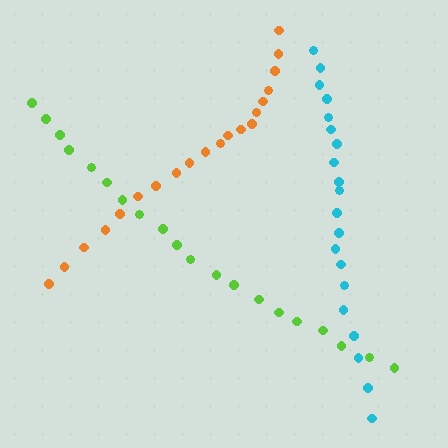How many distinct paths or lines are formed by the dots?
There are 3 distinct paths.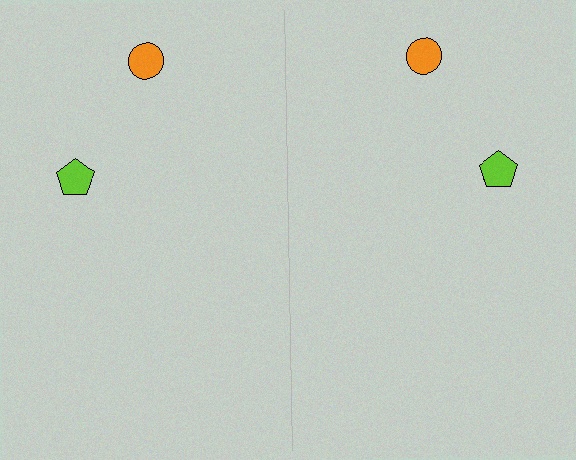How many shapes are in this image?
There are 4 shapes in this image.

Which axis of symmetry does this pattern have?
The pattern has a vertical axis of symmetry running through the center of the image.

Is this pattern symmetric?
Yes, this pattern has bilateral (reflection) symmetry.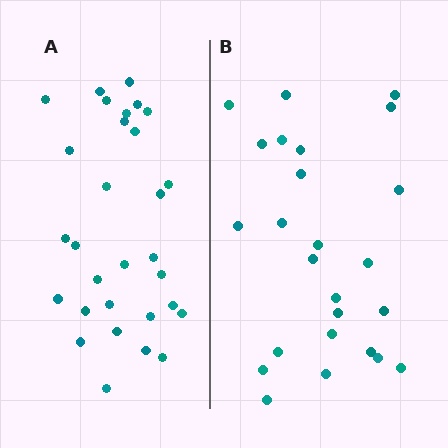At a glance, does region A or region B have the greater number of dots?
Region A (the left region) has more dots.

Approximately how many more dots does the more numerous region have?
Region A has about 5 more dots than region B.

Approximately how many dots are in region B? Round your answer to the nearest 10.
About 20 dots. (The exact count is 25, which rounds to 20.)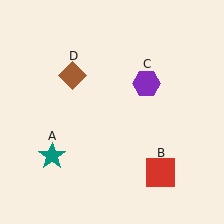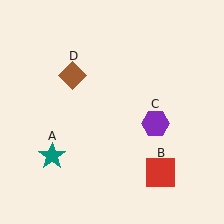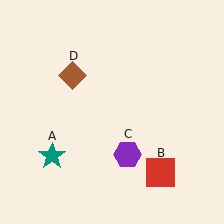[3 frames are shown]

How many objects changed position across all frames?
1 object changed position: purple hexagon (object C).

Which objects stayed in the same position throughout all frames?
Teal star (object A) and red square (object B) and brown diamond (object D) remained stationary.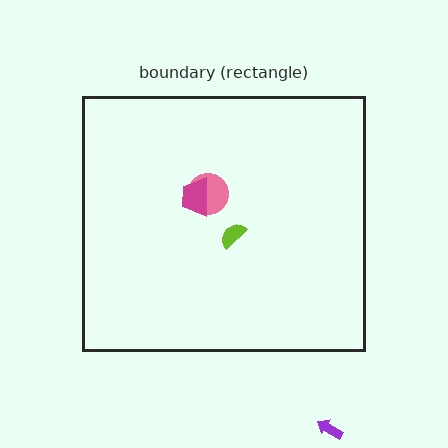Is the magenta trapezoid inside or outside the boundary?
Inside.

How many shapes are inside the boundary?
3 inside, 1 outside.